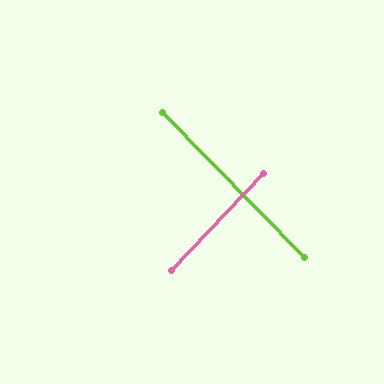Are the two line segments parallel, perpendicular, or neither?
Perpendicular — they meet at approximately 88°.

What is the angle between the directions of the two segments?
Approximately 88 degrees.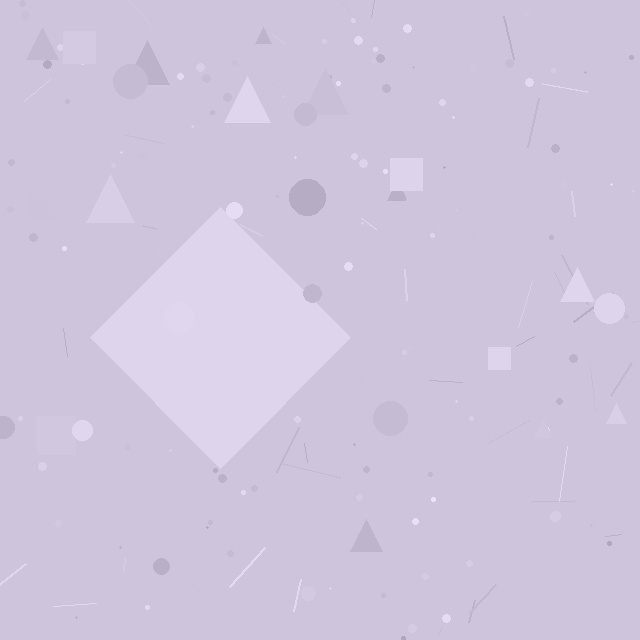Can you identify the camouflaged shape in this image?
The camouflaged shape is a diamond.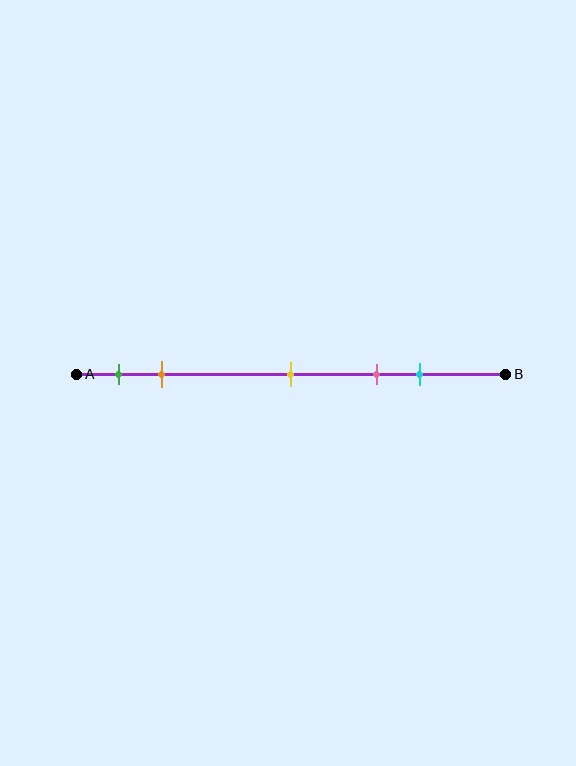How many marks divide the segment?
There are 5 marks dividing the segment.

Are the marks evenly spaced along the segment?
No, the marks are not evenly spaced.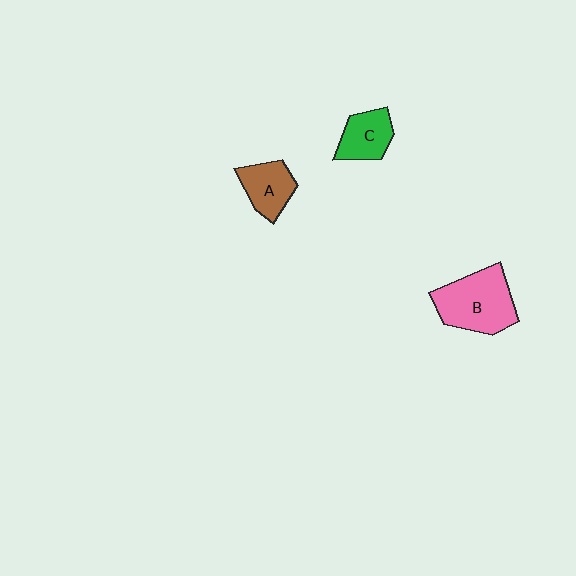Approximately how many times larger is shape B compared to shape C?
Approximately 1.8 times.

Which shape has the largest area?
Shape B (pink).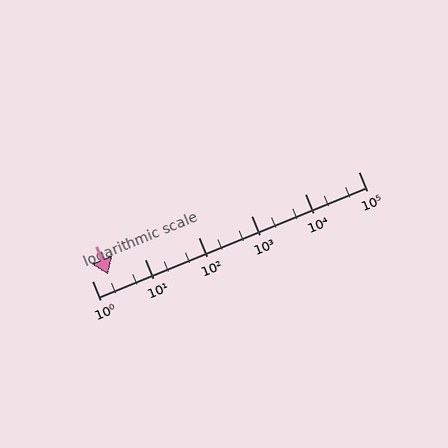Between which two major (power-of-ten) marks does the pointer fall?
The pointer is between 1 and 10.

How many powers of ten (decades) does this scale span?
The scale spans 5 decades, from 1 to 100000.